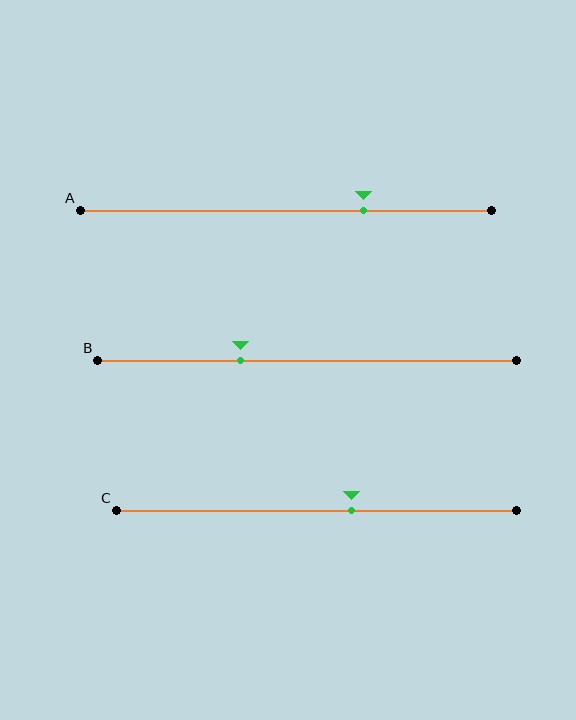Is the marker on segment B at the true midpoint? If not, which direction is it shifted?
No, the marker on segment B is shifted to the left by about 16% of the segment length.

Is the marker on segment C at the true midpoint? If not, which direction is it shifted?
No, the marker on segment C is shifted to the right by about 9% of the segment length.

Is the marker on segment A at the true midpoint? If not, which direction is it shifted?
No, the marker on segment A is shifted to the right by about 19% of the segment length.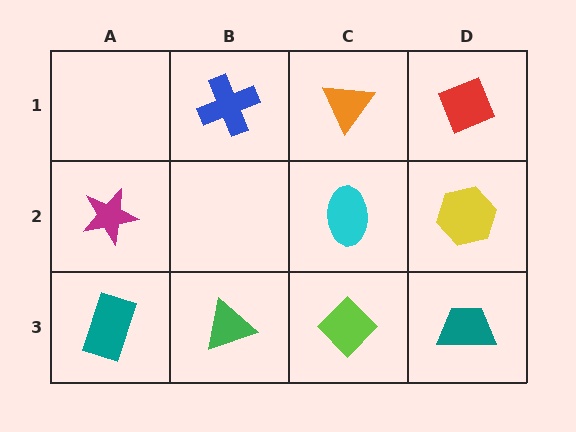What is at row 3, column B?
A green triangle.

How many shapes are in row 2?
3 shapes.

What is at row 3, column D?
A teal trapezoid.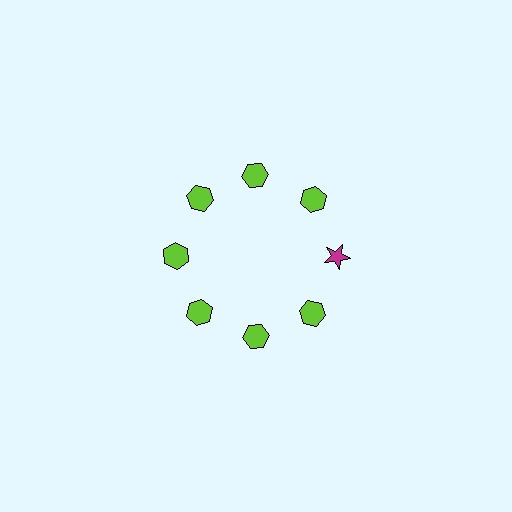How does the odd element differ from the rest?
It differs in both color (magenta instead of lime) and shape (star instead of hexagon).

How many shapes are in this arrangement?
There are 8 shapes arranged in a ring pattern.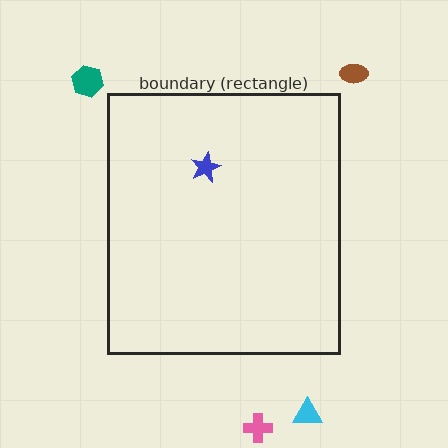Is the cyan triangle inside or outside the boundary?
Outside.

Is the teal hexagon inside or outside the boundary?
Outside.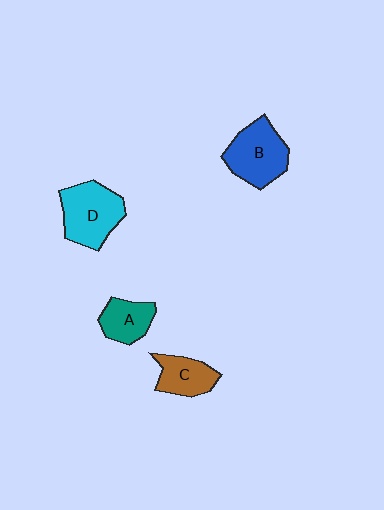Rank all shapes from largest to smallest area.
From largest to smallest: D (cyan), B (blue), C (brown), A (teal).